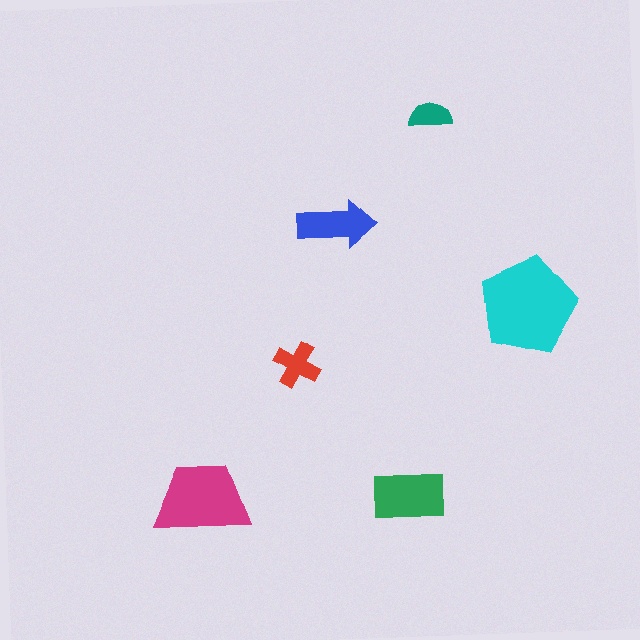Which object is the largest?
The cyan pentagon.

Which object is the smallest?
The teal semicircle.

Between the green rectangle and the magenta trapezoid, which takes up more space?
The magenta trapezoid.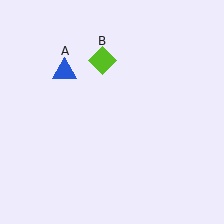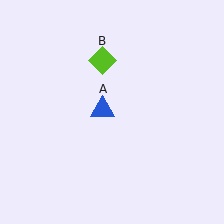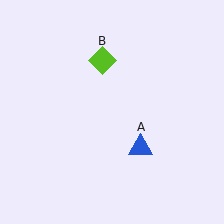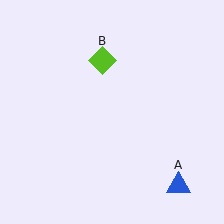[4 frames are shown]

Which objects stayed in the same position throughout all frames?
Lime diamond (object B) remained stationary.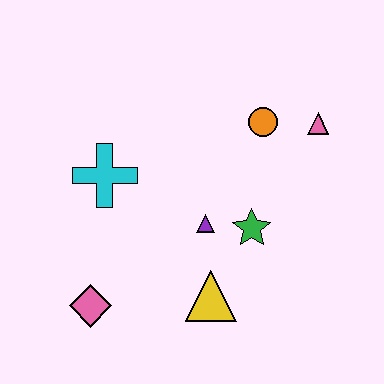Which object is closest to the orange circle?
The pink triangle is closest to the orange circle.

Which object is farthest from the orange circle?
The pink diamond is farthest from the orange circle.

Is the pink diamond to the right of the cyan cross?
No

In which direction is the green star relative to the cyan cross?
The green star is to the right of the cyan cross.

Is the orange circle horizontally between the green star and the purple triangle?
No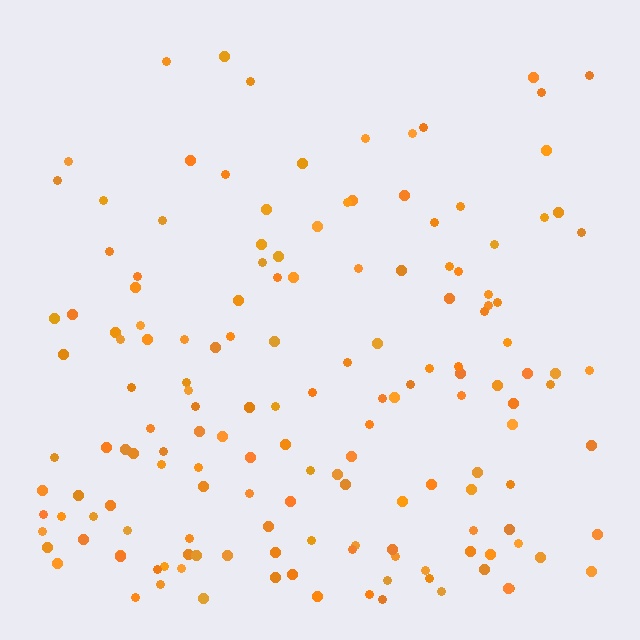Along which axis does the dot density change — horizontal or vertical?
Vertical.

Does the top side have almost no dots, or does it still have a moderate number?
Still a moderate number, just noticeably fewer than the bottom.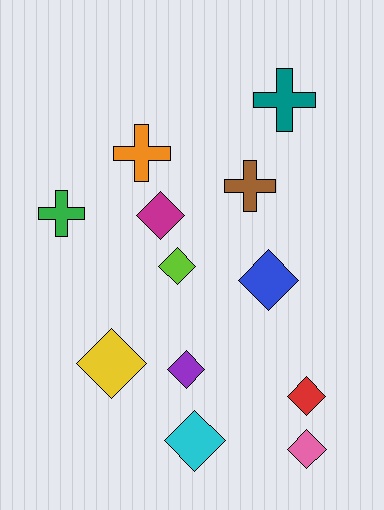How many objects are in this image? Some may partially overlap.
There are 12 objects.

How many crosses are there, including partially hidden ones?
There are 4 crosses.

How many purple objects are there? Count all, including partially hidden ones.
There is 1 purple object.